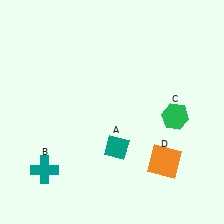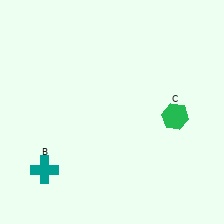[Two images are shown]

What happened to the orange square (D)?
The orange square (D) was removed in Image 2. It was in the bottom-right area of Image 1.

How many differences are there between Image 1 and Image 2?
There are 2 differences between the two images.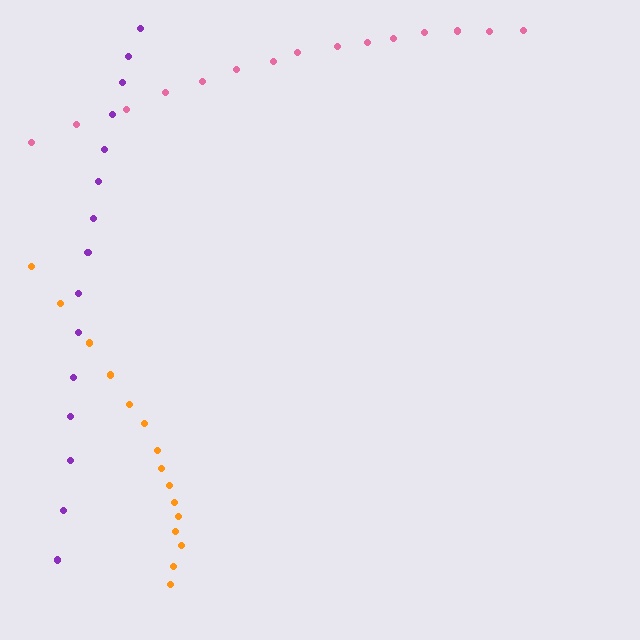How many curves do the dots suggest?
There are 3 distinct paths.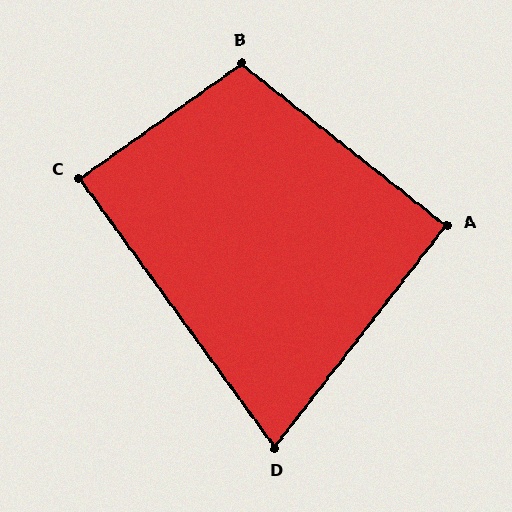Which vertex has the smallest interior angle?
D, at approximately 74 degrees.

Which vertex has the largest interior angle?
B, at approximately 106 degrees.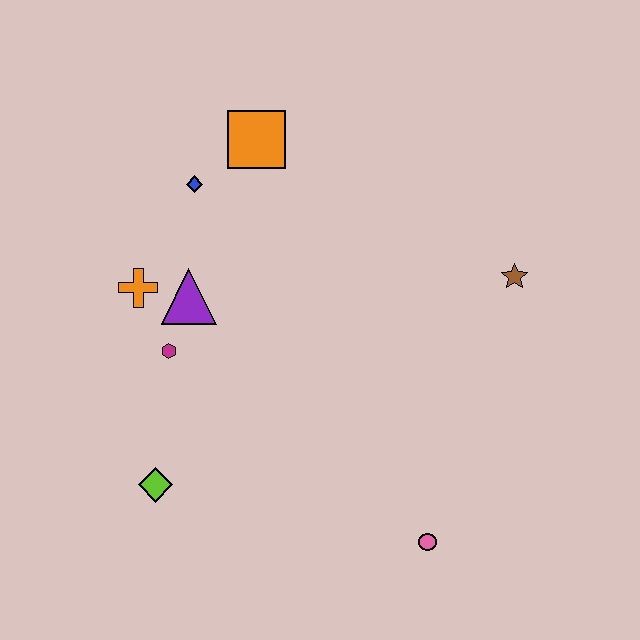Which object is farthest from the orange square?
The pink circle is farthest from the orange square.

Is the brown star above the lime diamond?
Yes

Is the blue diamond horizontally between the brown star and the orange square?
No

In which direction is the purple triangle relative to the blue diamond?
The purple triangle is below the blue diamond.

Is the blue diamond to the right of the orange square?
No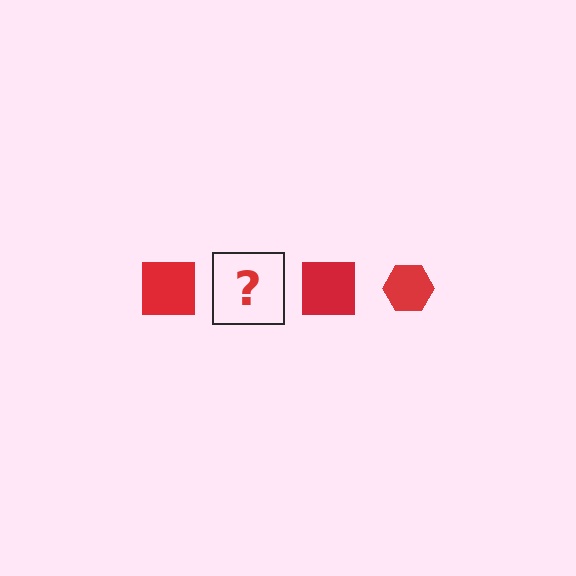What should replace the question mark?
The question mark should be replaced with a red hexagon.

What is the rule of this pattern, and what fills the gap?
The rule is that the pattern cycles through square, hexagon shapes in red. The gap should be filled with a red hexagon.